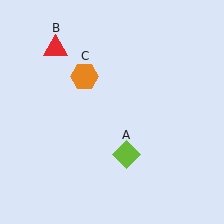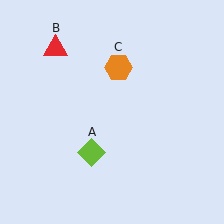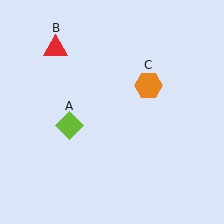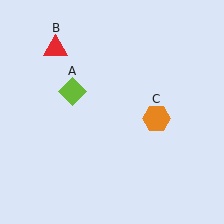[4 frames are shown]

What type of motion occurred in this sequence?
The lime diamond (object A), orange hexagon (object C) rotated clockwise around the center of the scene.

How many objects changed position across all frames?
2 objects changed position: lime diamond (object A), orange hexagon (object C).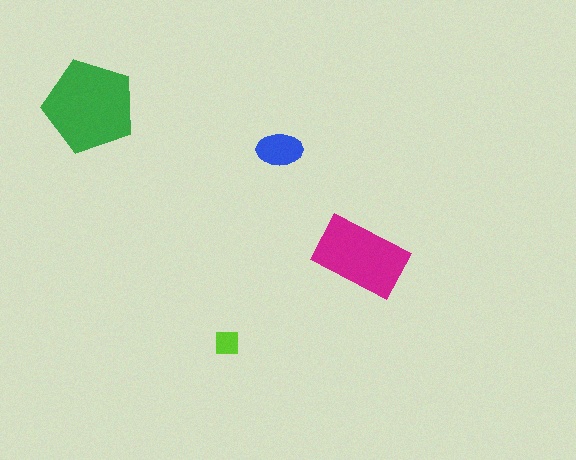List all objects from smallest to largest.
The lime square, the blue ellipse, the magenta rectangle, the green pentagon.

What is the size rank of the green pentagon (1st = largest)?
1st.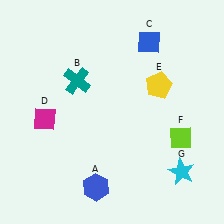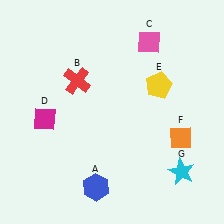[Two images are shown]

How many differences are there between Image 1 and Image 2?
There are 3 differences between the two images.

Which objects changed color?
B changed from teal to red. C changed from blue to pink. F changed from lime to orange.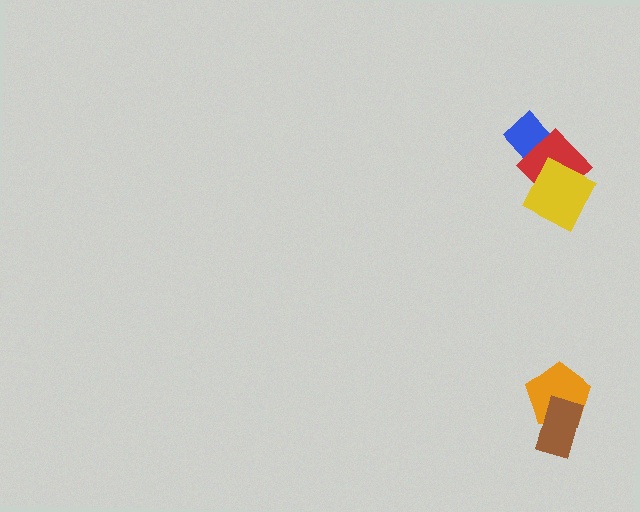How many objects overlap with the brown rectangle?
1 object overlaps with the brown rectangle.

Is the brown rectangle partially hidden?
No, no other shape covers it.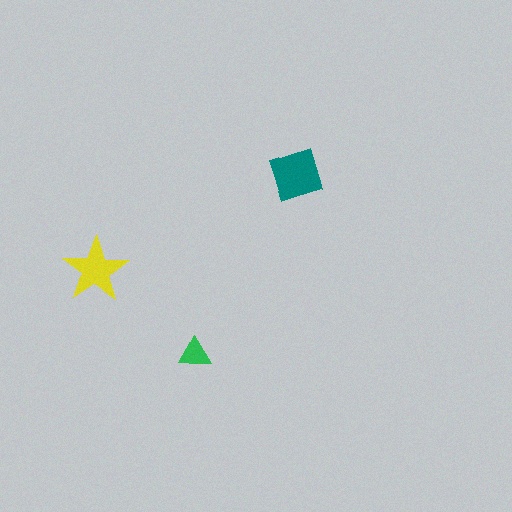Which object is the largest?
The teal diamond.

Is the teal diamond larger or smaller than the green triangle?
Larger.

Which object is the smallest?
The green triangle.